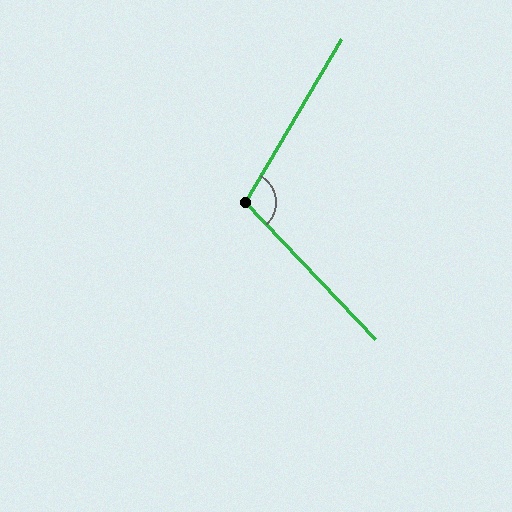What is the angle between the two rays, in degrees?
Approximately 106 degrees.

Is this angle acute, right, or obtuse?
It is obtuse.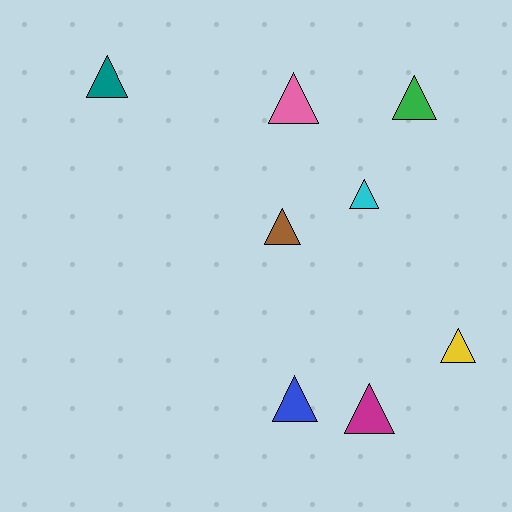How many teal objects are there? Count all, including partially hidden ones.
There is 1 teal object.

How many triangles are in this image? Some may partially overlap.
There are 8 triangles.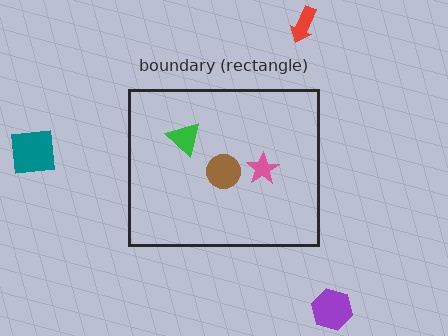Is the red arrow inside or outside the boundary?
Outside.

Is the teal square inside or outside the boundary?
Outside.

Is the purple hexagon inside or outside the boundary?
Outside.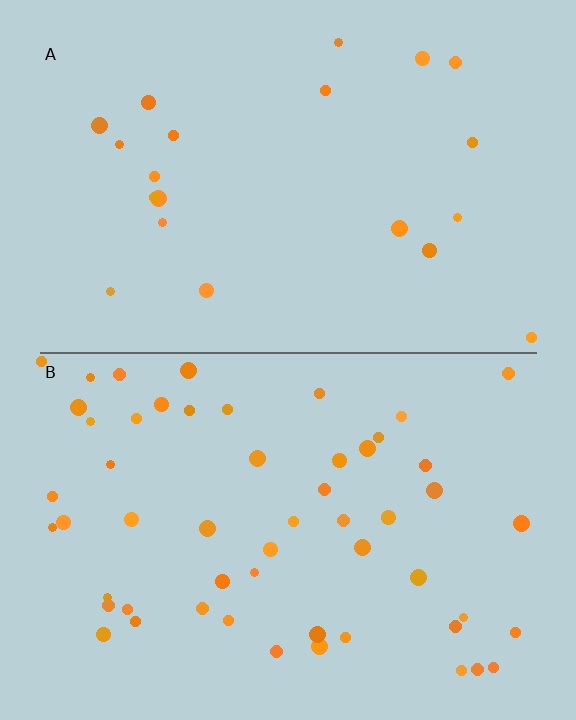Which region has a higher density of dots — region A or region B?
B (the bottom).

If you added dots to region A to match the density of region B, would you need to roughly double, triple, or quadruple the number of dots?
Approximately triple.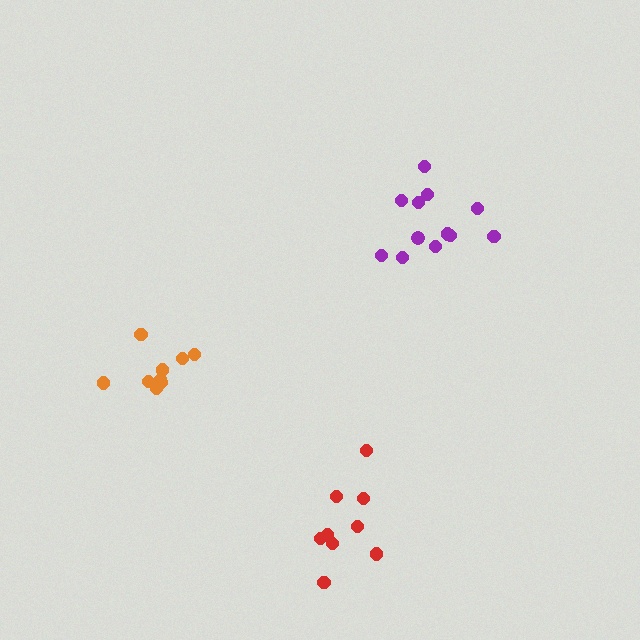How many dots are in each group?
Group 1: 9 dots, Group 2: 12 dots, Group 3: 9 dots (30 total).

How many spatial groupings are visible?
There are 3 spatial groupings.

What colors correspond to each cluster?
The clusters are colored: orange, purple, red.